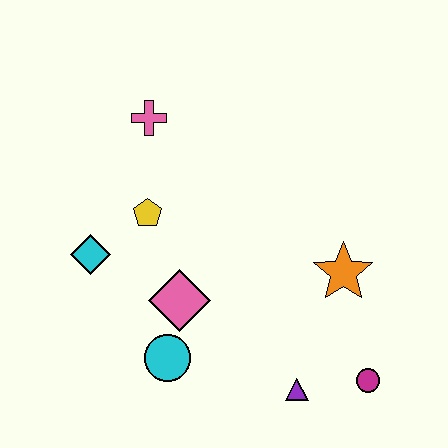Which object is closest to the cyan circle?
The pink diamond is closest to the cyan circle.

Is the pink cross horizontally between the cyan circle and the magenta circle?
No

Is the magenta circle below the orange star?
Yes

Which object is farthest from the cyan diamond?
The magenta circle is farthest from the cyan diamond.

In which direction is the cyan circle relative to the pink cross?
The cyan circle is below the pink cross.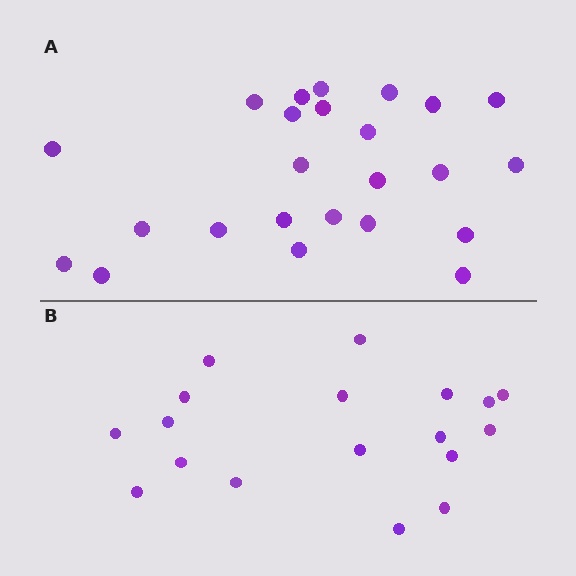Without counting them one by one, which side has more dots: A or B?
Region A (the top region) has more dots.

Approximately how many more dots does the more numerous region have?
Region A has about 6 more dots than region B.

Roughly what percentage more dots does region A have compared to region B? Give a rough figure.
About 35% more.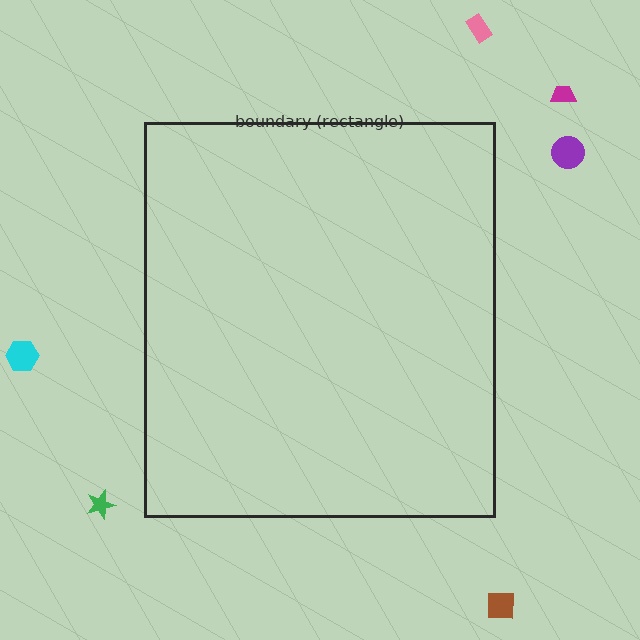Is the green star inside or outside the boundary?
Outside.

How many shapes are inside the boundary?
0 inside, 6 outside.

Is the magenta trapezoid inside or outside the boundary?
Outside.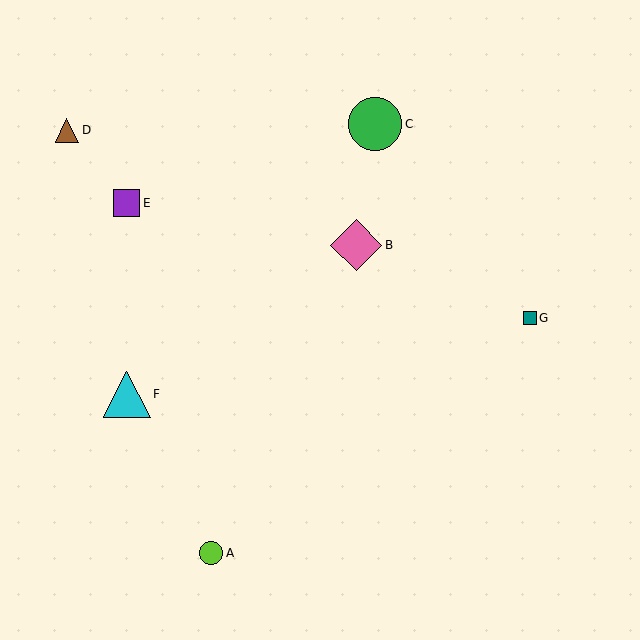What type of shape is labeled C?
Shape C is a green circle.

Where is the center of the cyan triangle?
The center of the cyan triangle is at (127, 395).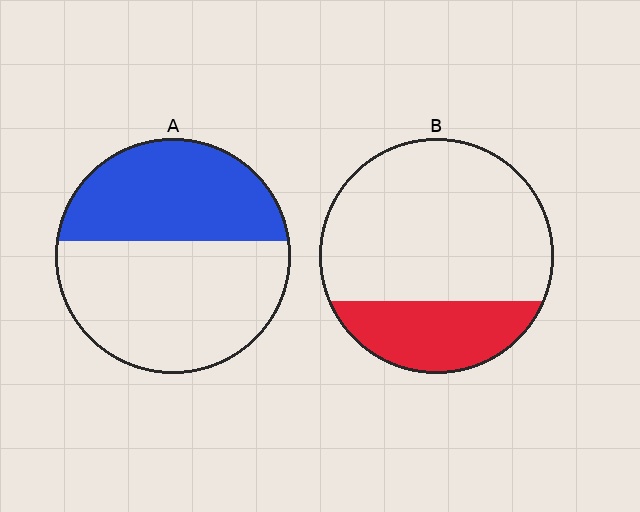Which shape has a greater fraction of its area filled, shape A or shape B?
Shape A.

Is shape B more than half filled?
No.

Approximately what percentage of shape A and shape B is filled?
A is approximately 40% and B is approximately 25%.